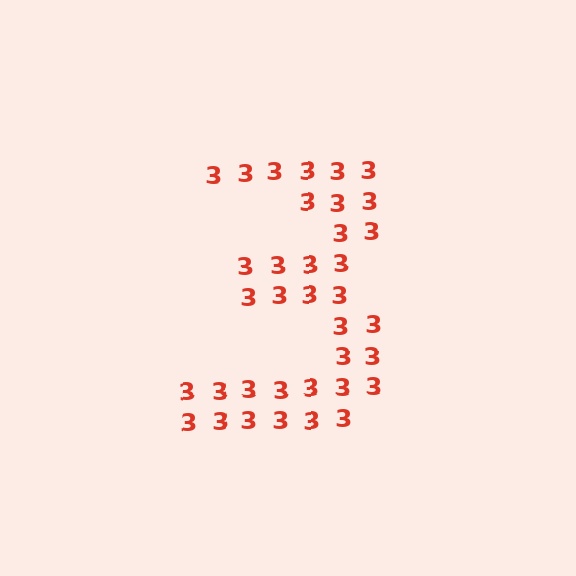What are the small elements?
The small elements are digit 3's.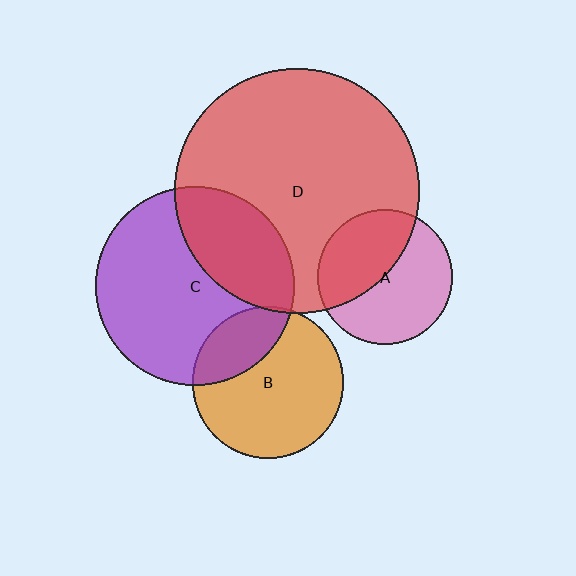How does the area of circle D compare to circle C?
Approximately 1.5 times.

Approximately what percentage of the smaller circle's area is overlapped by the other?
Approximately 30%.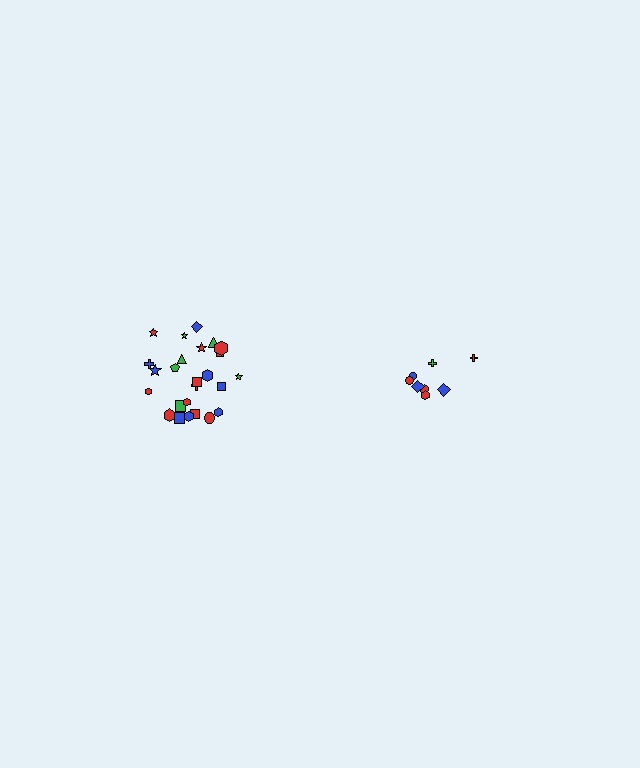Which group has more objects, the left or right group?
The left group.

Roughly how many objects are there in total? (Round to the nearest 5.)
Roughly 35 objects in total.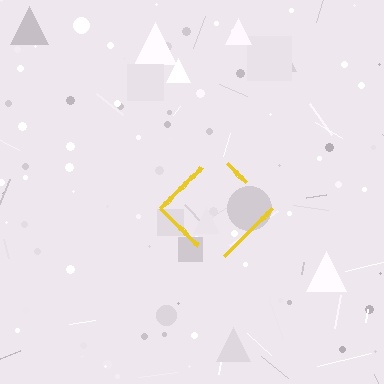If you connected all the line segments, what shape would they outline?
They would outline a diamond.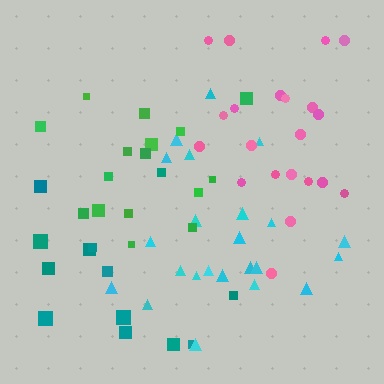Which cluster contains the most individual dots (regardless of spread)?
Cyan (23).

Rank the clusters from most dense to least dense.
cyan, green, pink, teal.